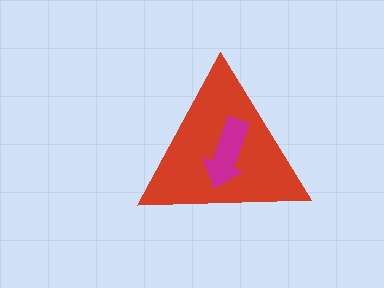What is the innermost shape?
The magenta arrow.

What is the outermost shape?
The red triangle.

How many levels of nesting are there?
2.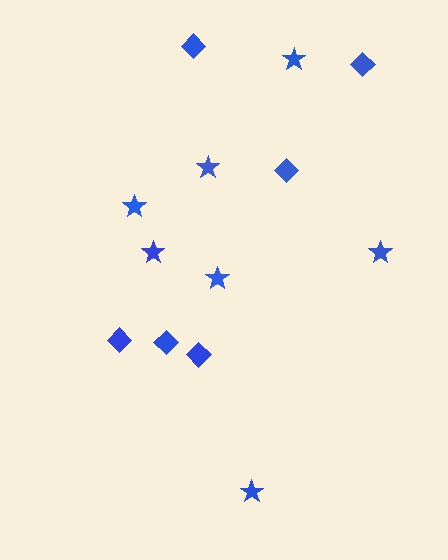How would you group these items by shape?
There are 2 groups: one group of stars (7) and one group of diamonds (6).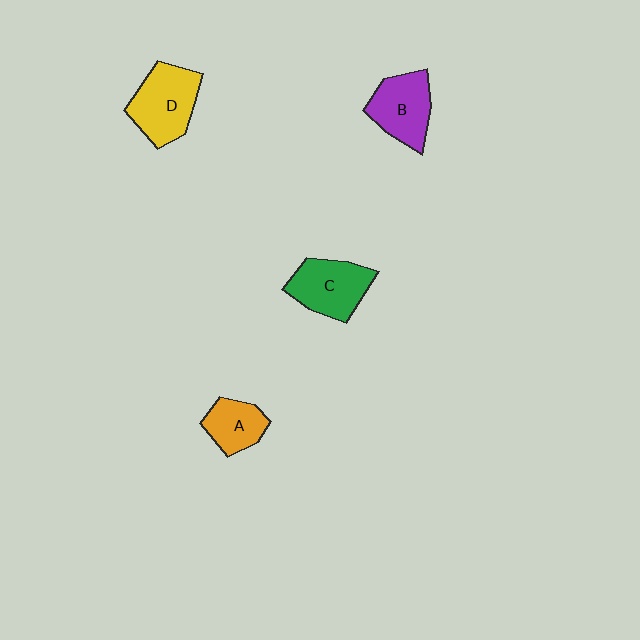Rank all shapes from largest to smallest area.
From largest to smallest: D (yellow), C (green), B (purple), A (orange).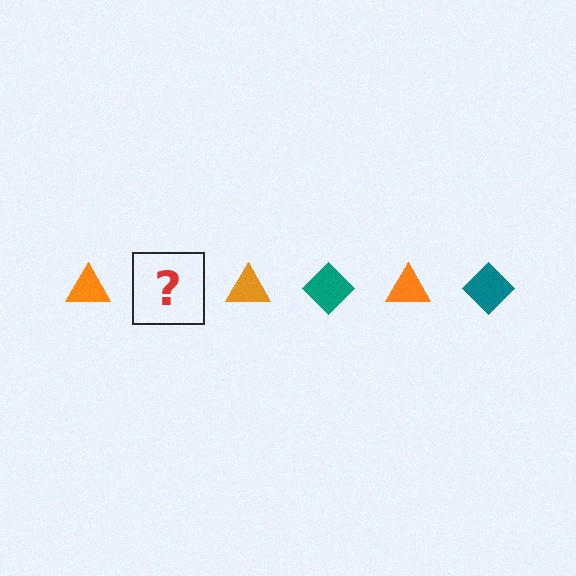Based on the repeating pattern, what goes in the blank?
The blank should be a teal diamond.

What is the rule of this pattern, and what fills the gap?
The rule is that the pattern alternates between orange triangle and teal diamond. The gap should be filled with a teal diamond.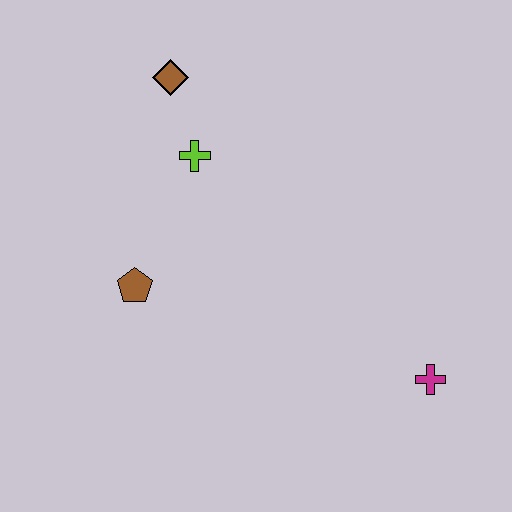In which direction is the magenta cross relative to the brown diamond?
The magenta cross is below the brown diamond.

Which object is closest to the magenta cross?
The brown pentagon is closest to the magenta cross.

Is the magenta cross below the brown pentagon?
Yes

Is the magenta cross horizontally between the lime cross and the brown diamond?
No